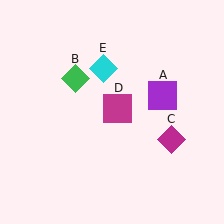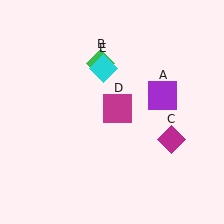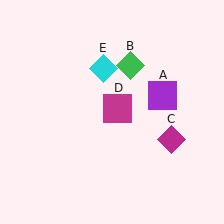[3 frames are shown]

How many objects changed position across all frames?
1 object changed position: green diamond (object B).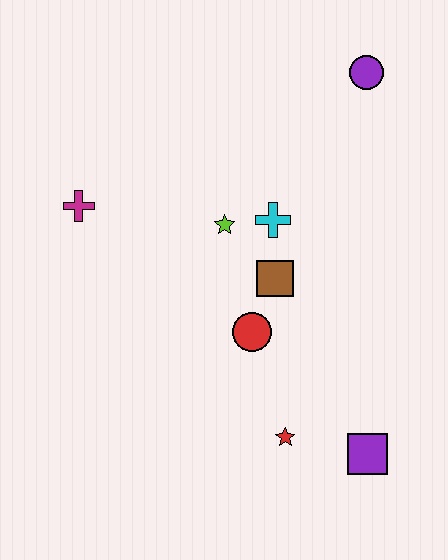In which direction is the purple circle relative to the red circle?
The purple circle is above the red circle.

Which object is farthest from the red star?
The purple circle is farthest from the red star.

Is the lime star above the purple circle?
No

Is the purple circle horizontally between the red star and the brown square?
No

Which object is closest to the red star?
The purple square is closest to the red star.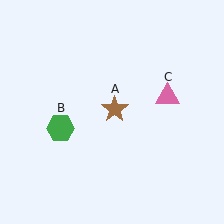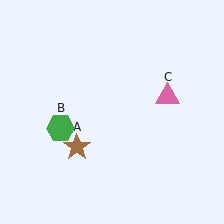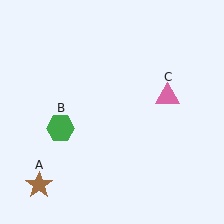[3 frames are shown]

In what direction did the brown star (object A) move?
The brown star (object A) moved down and to the left.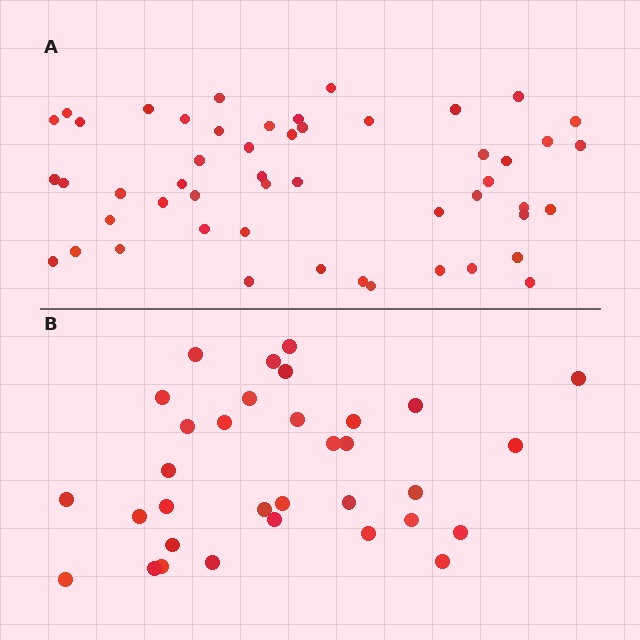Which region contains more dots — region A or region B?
Region A (the top region) has more dots.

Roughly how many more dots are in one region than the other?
Region A has approximately 20 more dots than region B.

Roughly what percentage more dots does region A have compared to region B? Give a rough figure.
About 55% more.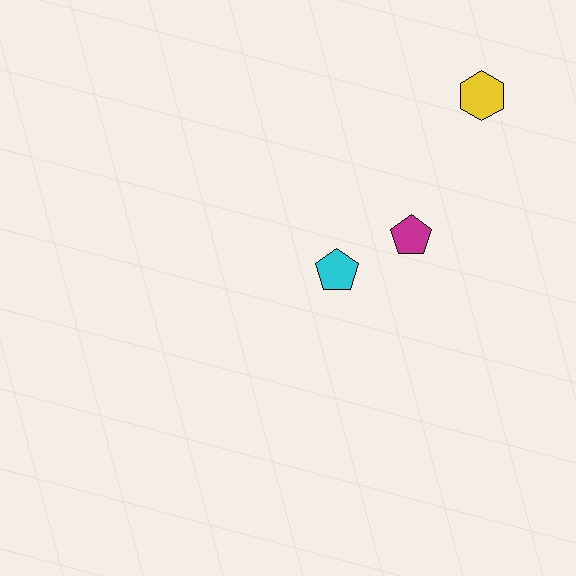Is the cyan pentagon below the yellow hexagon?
Yes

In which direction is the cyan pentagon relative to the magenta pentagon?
The cyan pentagon is to the left of the magenta pentagon.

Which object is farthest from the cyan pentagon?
The yellow hexagon is farthest from the cyan pentagon.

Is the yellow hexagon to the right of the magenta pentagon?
Yes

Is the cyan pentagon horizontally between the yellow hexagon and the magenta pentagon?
No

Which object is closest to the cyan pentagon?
The magenta pentagon is closest to the cyan pentagon.